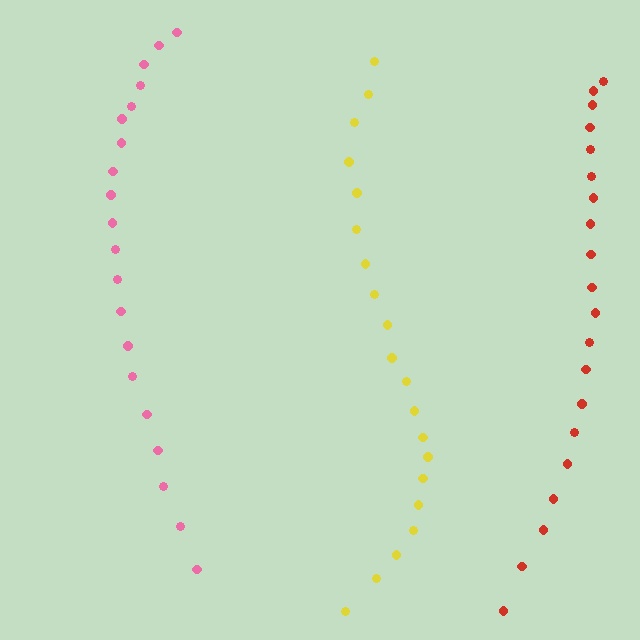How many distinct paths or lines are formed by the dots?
There are 3 distinct paths.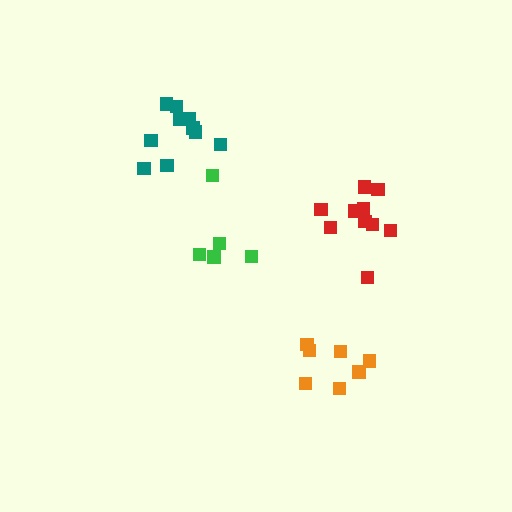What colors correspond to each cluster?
The clusters are colored: orange, red, teal, green.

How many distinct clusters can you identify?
There are 4 distinct clusters.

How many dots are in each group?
Group 1: 7 dots, Group 2: 10 dots, Group 3: 10 dots, Group 4: 5 dots (32 total).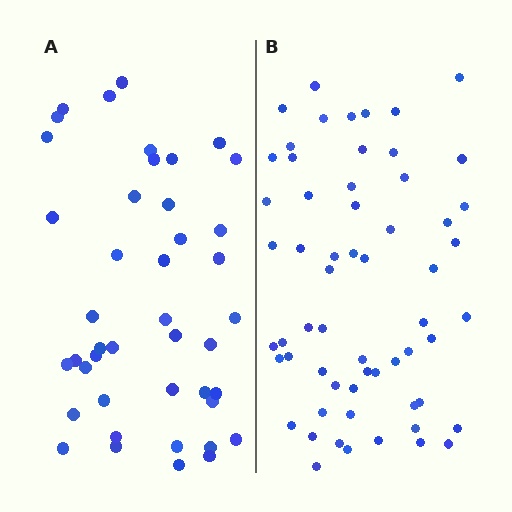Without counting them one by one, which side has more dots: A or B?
Region B (the right region) has more dots.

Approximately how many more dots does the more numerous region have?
Region B has approximately 15 more dots than region A.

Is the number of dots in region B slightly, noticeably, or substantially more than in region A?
Region B has noticeably more, but not dramatically so. The ratio is roughly 1.4 to 1.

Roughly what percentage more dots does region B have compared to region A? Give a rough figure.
About 40% more.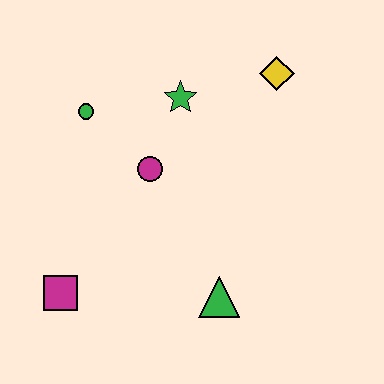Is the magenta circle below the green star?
Yes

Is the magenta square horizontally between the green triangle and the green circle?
No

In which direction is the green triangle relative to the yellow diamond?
The green triangle is below the yellow diamond.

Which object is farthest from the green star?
The magenta square is farthest from the green star.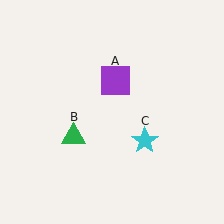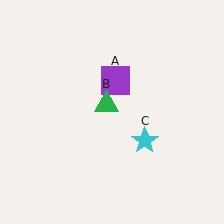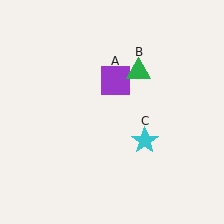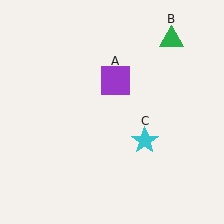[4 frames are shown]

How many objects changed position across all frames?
1 object changed position: green triangle (object B).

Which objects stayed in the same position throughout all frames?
Purple square (object A) and cyan star (object C) remained stationary.